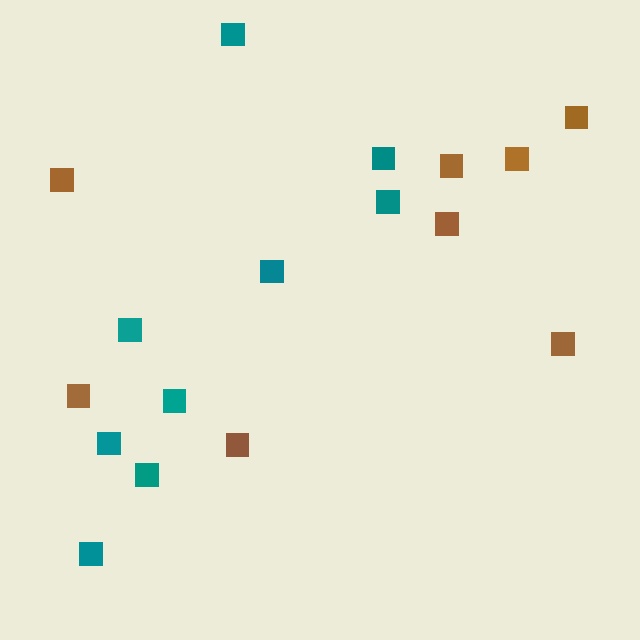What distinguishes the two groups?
There are 2 groups: one group of brown squares (8) and one group of teal squares (9).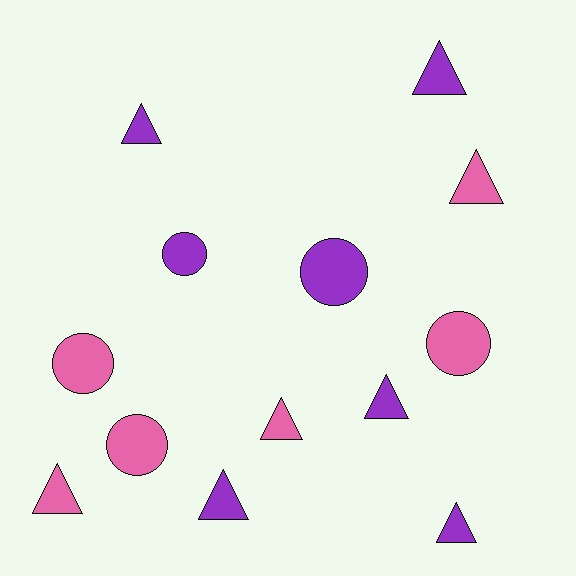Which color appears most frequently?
Purple, with 7 objects.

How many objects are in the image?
There are 13 objects.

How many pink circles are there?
There are 3 pink circles.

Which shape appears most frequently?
Triangle, with 8 objects.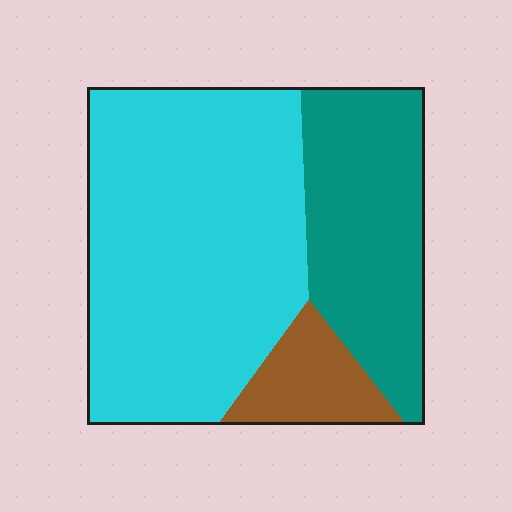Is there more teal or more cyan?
Cyan.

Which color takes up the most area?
Cyan, at roughly 60%.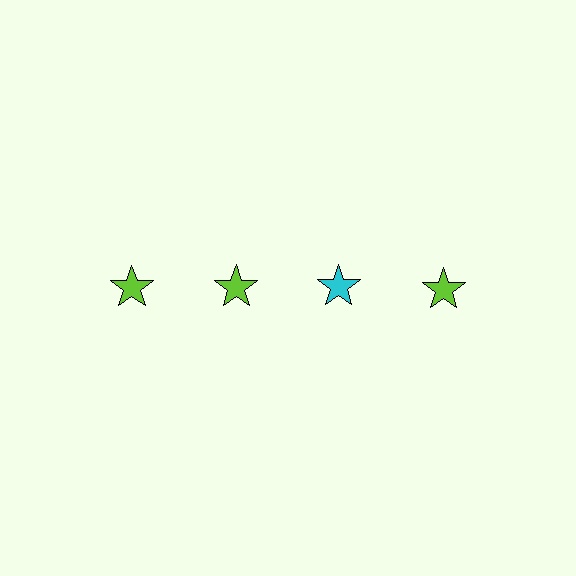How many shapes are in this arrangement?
There are 4 shapes arranged in a grid pattern.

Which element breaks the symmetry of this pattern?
The cyan star in the top row, center column breaks the symmetry. All other shapes are lime stars.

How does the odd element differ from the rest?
It has a different color: cyan instead of lime.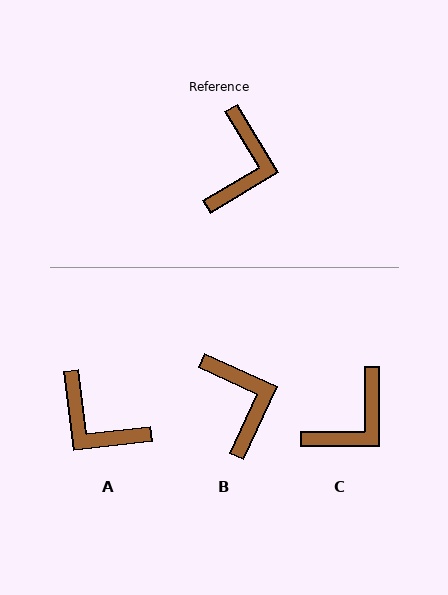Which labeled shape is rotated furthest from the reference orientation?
A, about 114 degrees away.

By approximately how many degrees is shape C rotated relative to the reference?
Approximately 31 degrees clockwise.